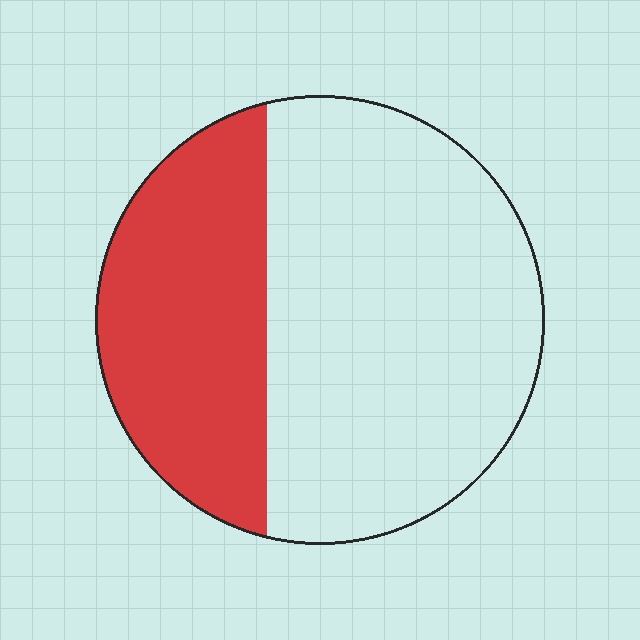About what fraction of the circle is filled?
About one third (1/3).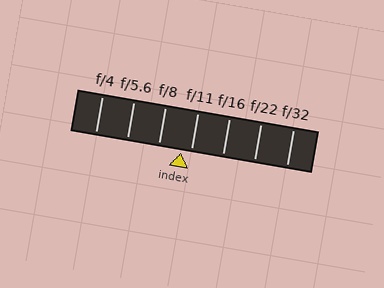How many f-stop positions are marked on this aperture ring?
There are 7 f-stop positions marked.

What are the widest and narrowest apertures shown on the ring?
The widest aperture shown is f/4 and the narrowest is f/32.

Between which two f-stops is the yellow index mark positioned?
The index mark is between f/8 and f/11.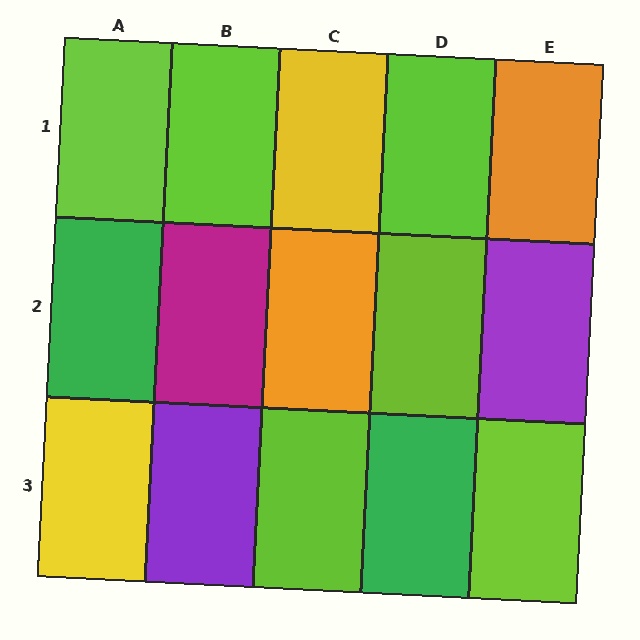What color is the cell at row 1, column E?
Orange.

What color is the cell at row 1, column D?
Lime.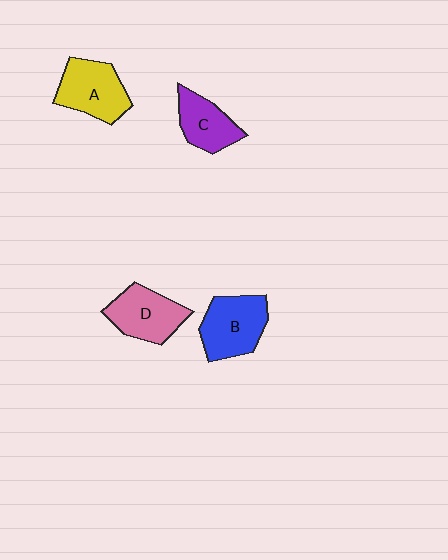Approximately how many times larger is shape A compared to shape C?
Approximately 1.3 times.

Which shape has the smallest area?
Shape C (purple).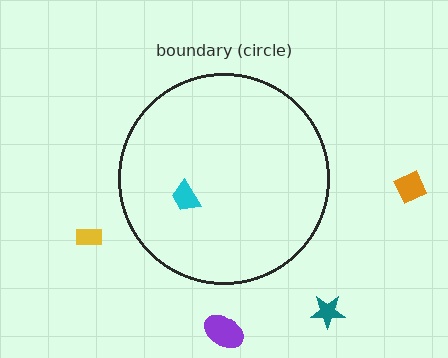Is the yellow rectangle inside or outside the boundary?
Outside.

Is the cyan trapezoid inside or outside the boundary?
Inside.